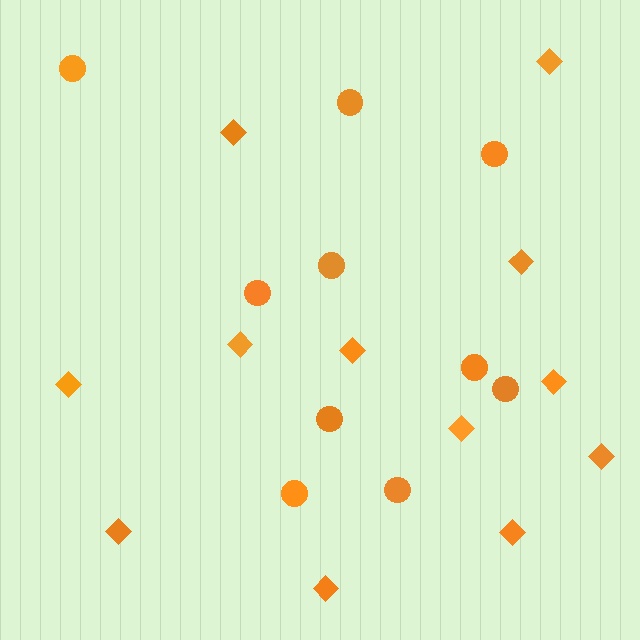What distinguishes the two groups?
There are 2 groups: one group of circles (10) and one group of diamonds (12).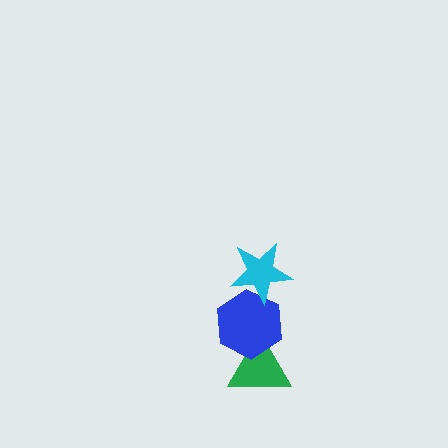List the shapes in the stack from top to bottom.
From top to bottom: the cyan star, the blue hexagon, the green triangle.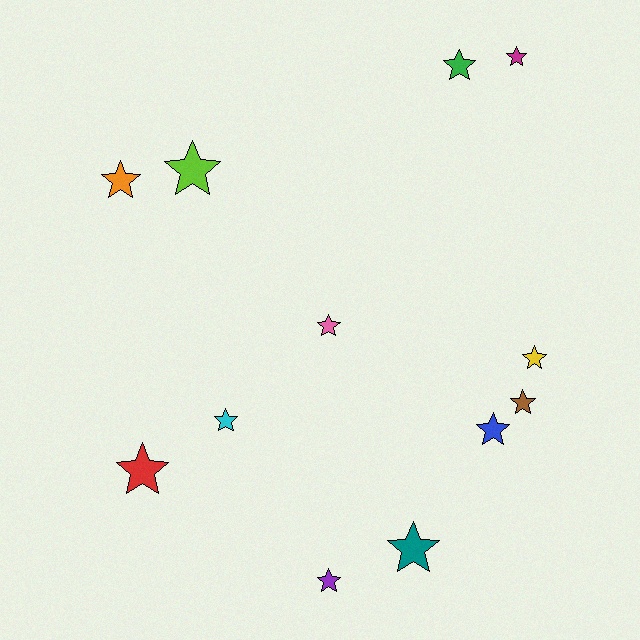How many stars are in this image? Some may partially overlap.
There are 12 stars.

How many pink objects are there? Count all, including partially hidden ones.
There is 1 pink object.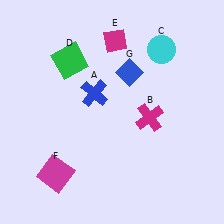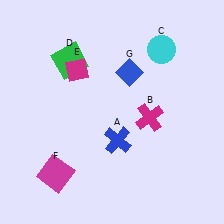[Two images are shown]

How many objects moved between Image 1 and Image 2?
2 objects moved between the two images.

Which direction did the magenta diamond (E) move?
The magenta diamond (E) moved left.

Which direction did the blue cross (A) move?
The blue cross (A) moved down.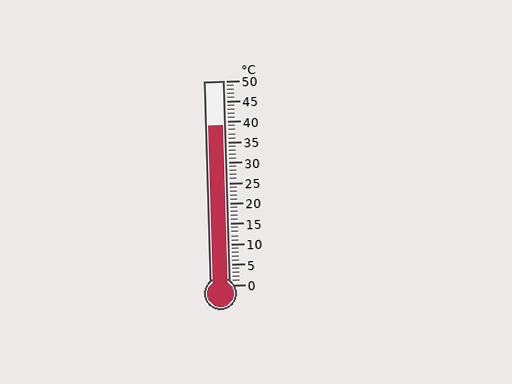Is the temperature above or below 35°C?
The temperature is above 35°C.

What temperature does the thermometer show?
The thermometer shows approximately 39°C.